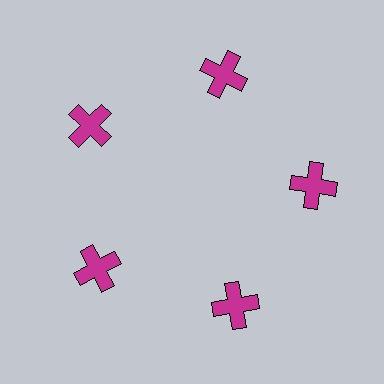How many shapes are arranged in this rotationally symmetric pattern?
There are 5 shapes, arranged in 5 groups of 1.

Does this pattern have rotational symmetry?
Yes, this pattern has 5-fold rotational symmetry. It looks the same after rotating 72 degrees around the center.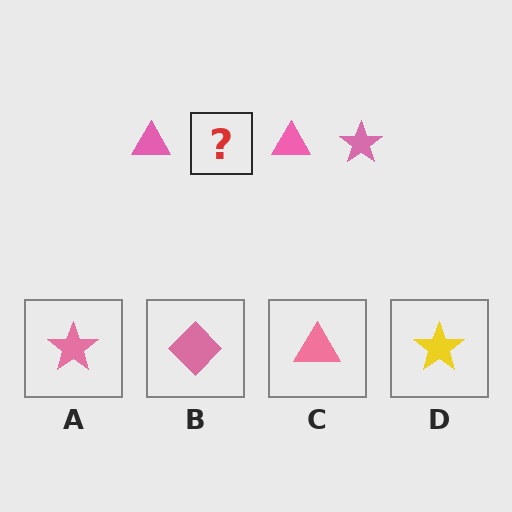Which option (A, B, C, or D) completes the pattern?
A.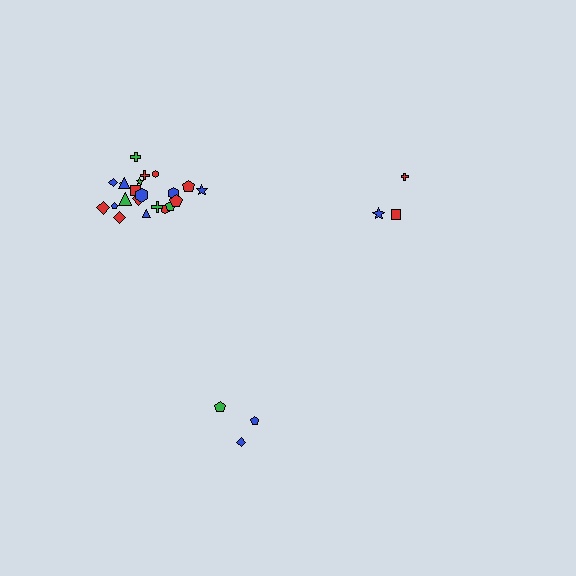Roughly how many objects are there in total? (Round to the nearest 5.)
Roughly 30 objects in total.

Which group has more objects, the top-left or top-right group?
The top-left group.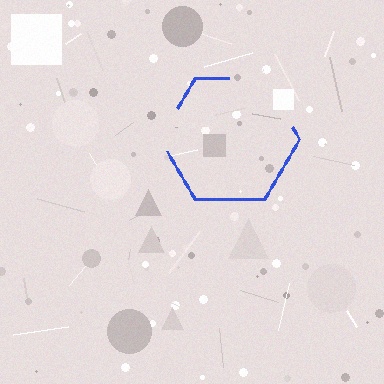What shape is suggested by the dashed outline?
The dashed outline suggests a hexagon.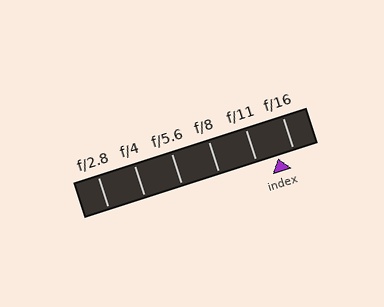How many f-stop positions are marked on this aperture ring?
There are 6 f-stop positions marked.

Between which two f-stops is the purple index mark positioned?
The index mark is between f/11 and f/16.